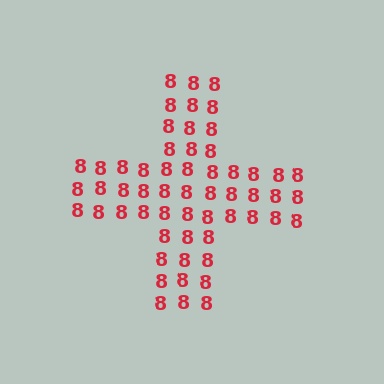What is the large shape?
The large shape is a cross.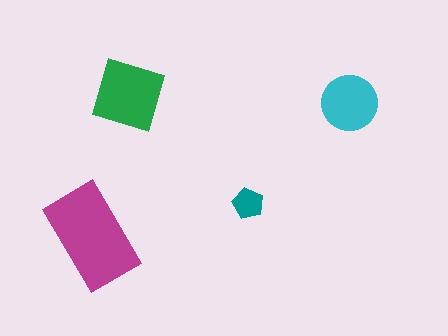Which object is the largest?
The magenta rectangle.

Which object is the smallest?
The teal pentagon.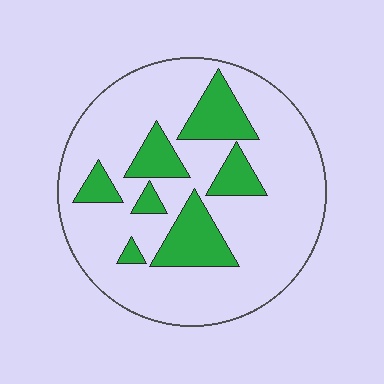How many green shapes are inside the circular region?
7.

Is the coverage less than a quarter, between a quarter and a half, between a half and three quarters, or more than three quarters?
Less than a quarter.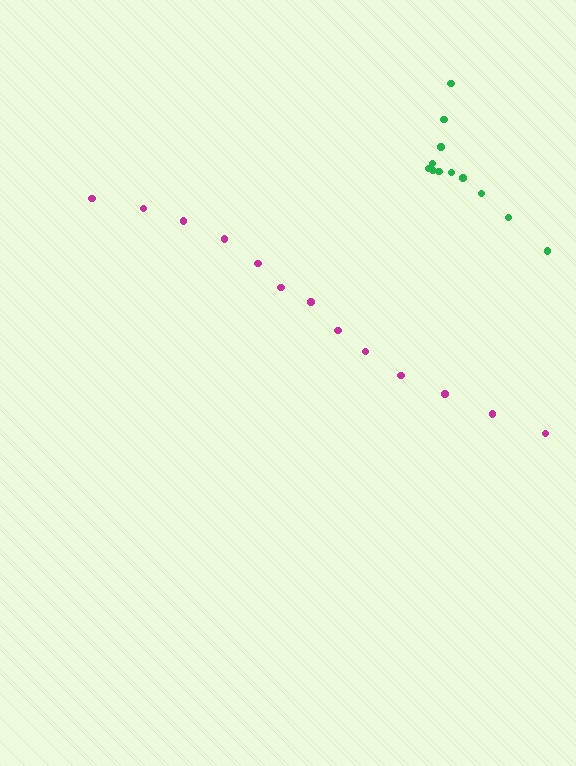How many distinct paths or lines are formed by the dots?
There are 2 distinct paths.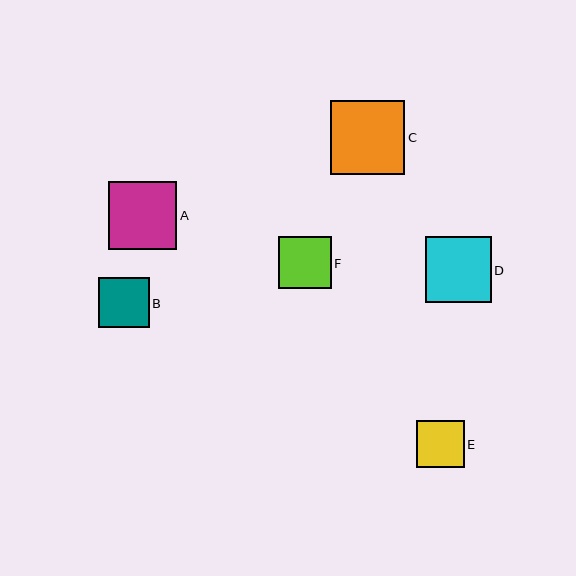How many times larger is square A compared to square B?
Square A is approximately 1.4 times the size of square B.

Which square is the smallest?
Square E is the smallest with a size of approximately 47 pixels.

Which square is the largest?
Square C is the largest with a size of approximately 74 pixels.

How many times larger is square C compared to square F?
Square C is approximately 1.4 times the size of square F.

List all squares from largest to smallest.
From largest to smallest: C, A, D, F, B, E.